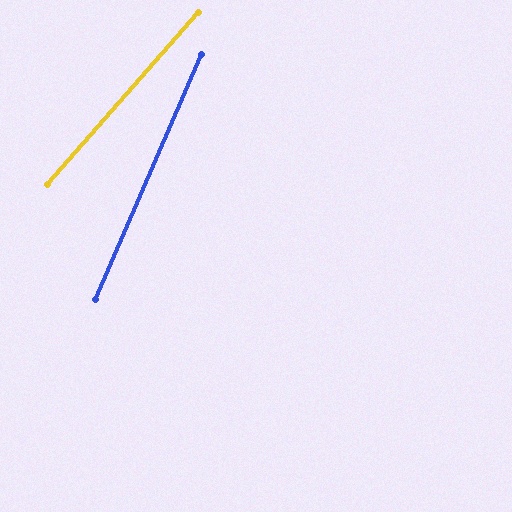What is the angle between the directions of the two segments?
Approximately 18 degrees.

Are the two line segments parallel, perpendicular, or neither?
Neither parallel nor perpendicular — they differ by about 18°.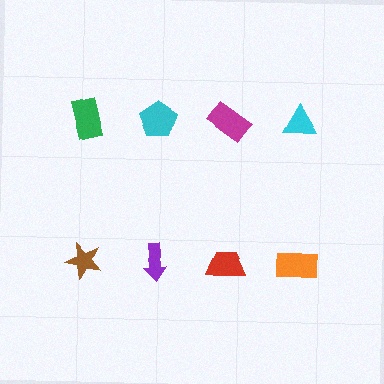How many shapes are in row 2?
4 shapes.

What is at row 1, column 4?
A cyan triangle.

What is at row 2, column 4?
An orange rectangle.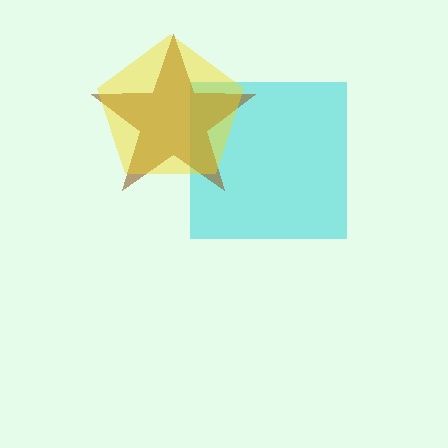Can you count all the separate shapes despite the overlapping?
Yes, there are 3 separate shapes.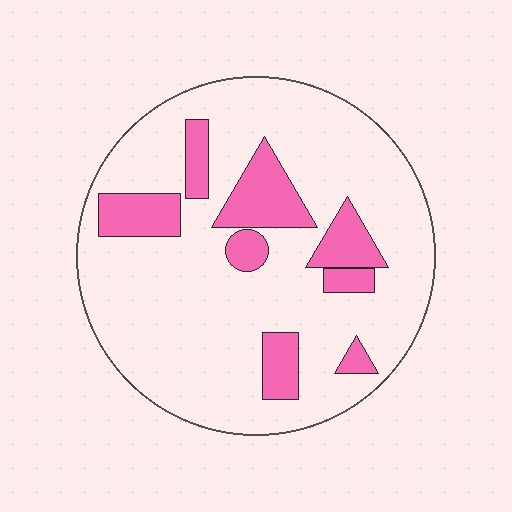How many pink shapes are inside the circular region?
8.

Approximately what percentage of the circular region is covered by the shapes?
Approximately 20%.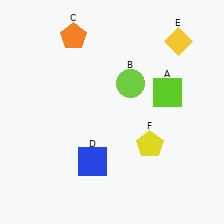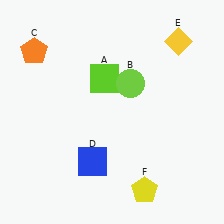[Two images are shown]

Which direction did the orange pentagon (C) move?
The orange pentagon (C) moved left.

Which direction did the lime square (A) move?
The lime square (A) moved left.